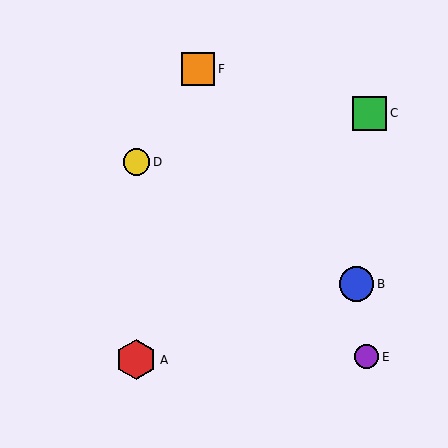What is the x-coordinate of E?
Object E is at x≈366.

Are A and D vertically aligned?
Yes, both are at x≈136.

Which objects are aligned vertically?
Objects A, D are aligned vertically.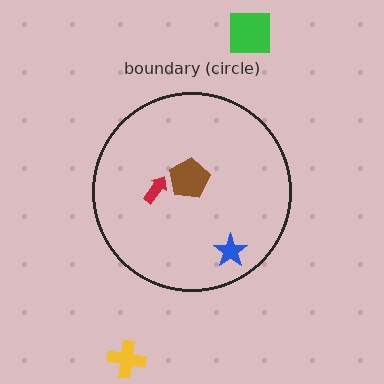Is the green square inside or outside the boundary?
Outside.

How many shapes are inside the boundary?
3 inside, 2 outside.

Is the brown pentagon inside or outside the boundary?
Inside.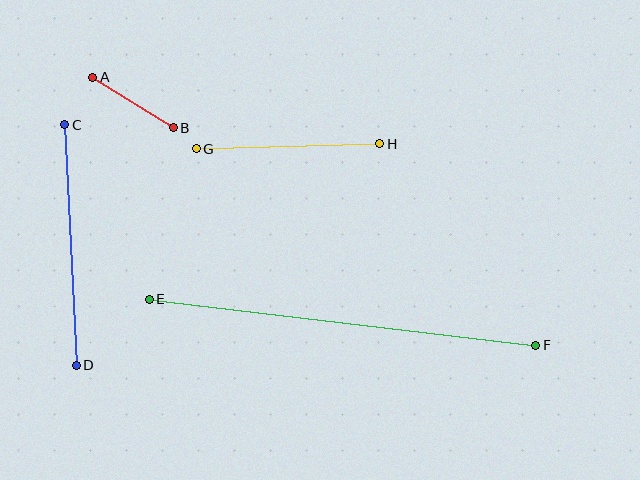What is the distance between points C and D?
The distance is approximately 241 pixels.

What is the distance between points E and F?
The distance is approximately 390 pixels.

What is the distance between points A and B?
The distance is approximately 95 pixels.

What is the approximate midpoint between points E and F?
The midpoint is at approximately (343, 322) pixels.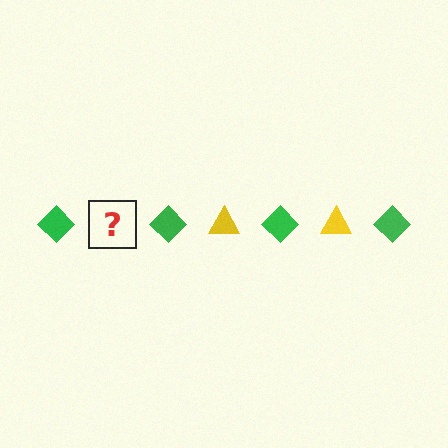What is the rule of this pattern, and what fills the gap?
The rule is that the pattern alternates between green diamond and yellow triangle. The gap should be filled with a yellow triangle.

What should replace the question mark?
The question mark should be replaced with a yellow triangle.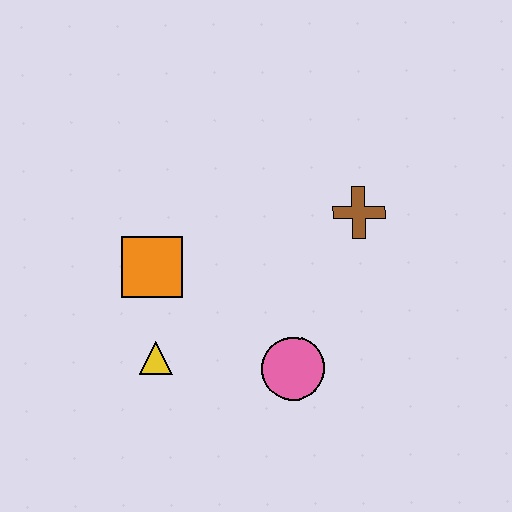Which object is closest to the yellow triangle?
The orange square is closest to the yellow triangle.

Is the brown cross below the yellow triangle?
No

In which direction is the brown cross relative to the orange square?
The brown cross is to the right of the orange square.